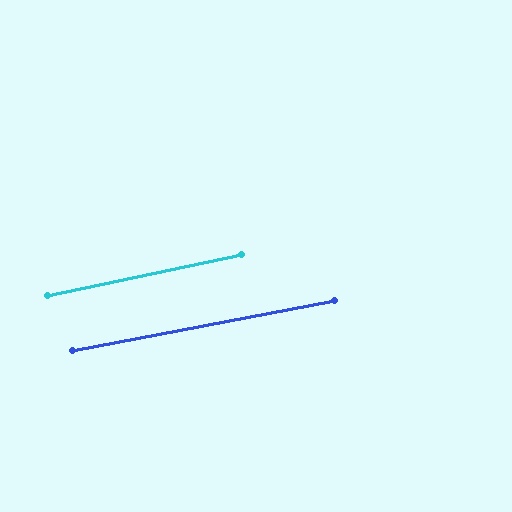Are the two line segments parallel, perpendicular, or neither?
Parallel — their directions differ by only 0.9°.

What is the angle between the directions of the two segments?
Approximately 1 degree.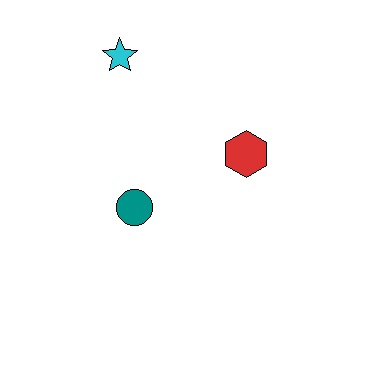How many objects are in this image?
There are 3 objects.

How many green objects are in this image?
There are no green objects.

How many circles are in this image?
There is 1 circle.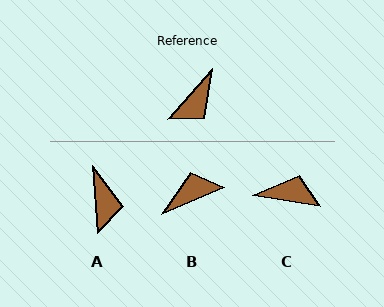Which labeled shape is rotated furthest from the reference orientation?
B, about 155 degrees away.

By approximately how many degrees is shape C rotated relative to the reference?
Approximately 123 degrees counter-clockwise.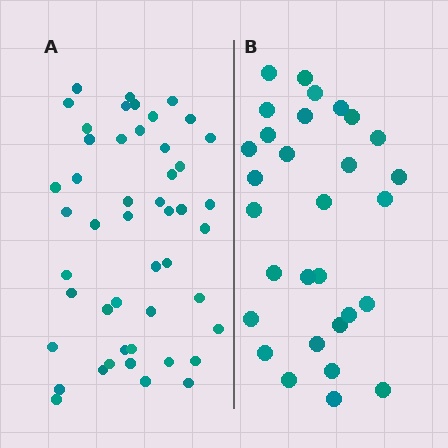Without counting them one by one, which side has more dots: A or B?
Region A (the left region) has more dots.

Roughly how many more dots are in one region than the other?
Region A has approximately 20 more dots than region B.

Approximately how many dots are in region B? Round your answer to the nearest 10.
About 30 dots.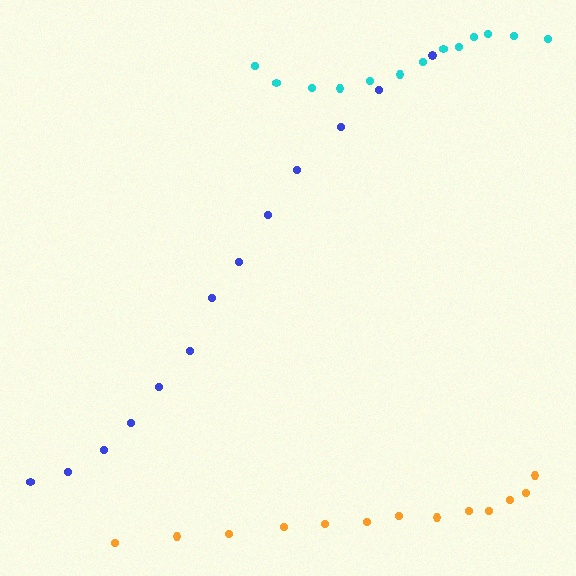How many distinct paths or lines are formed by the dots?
There are 3 distinct paths.